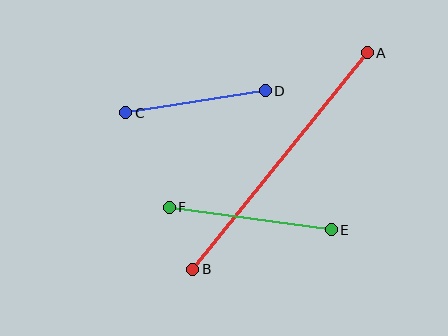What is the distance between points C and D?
The distance is approximately 141 pixels.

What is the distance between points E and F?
The distance is approximately 163 pixels.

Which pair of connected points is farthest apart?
Points A and B are farthest apart.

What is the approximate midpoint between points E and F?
The midpoint is at approximately (250, 218) pixels.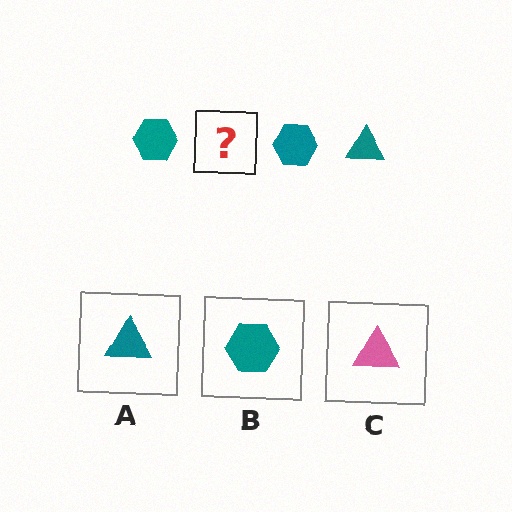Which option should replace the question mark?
Option A.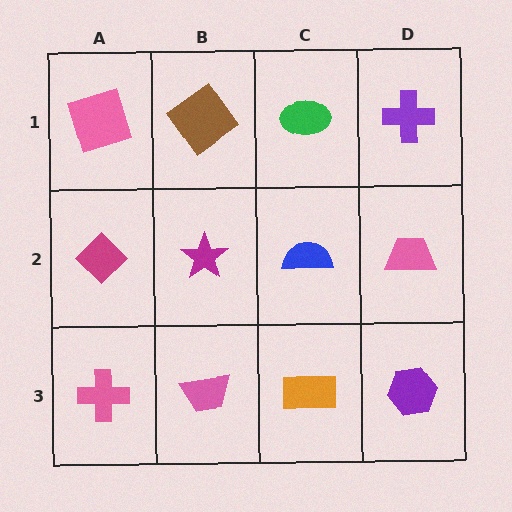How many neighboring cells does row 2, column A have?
3.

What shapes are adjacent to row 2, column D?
A purple cross (row 1, column D), a purple hexagon (row 3, column D), a blue semicircle (row 2, column C).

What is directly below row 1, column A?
A magenta diamond.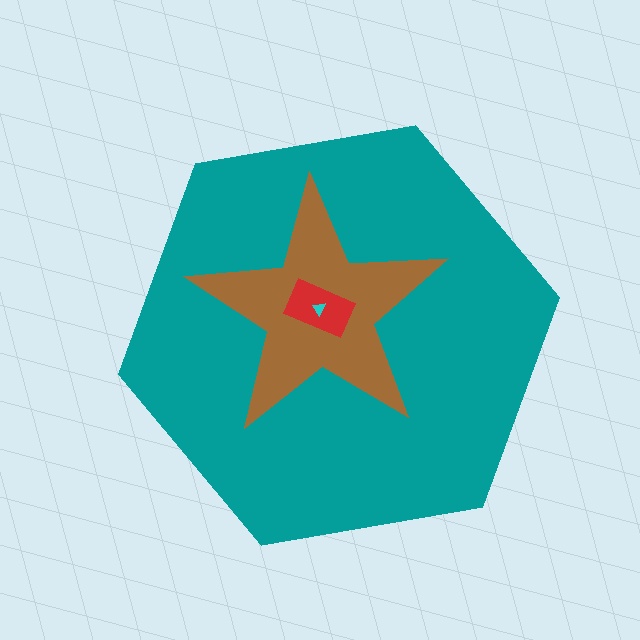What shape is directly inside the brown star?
The red rectangle.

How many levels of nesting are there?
4.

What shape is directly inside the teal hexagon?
The brown star.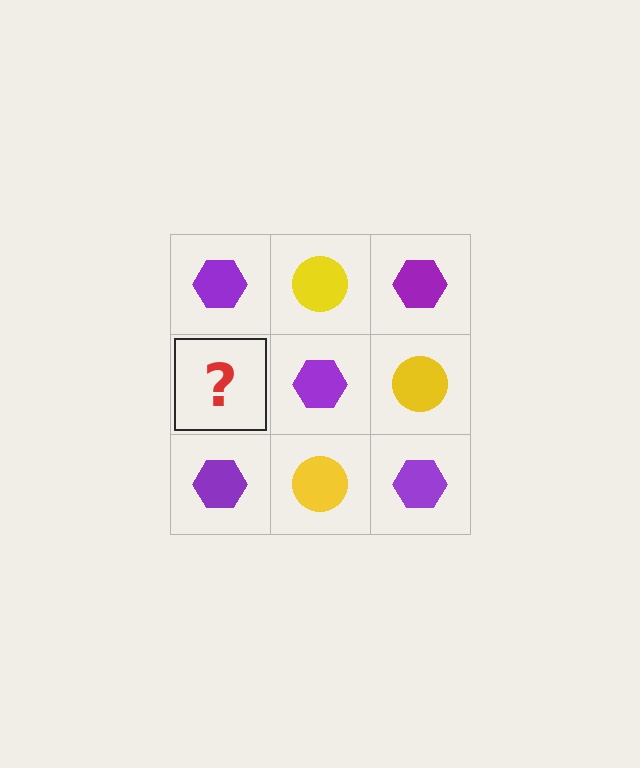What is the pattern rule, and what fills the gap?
The rule is that it alternates purple hexagon and yellow circle in a checkerboard pattern. The gap should be filled with a yellow circle.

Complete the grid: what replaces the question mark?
The question mark should be replaced with a yellow circle.